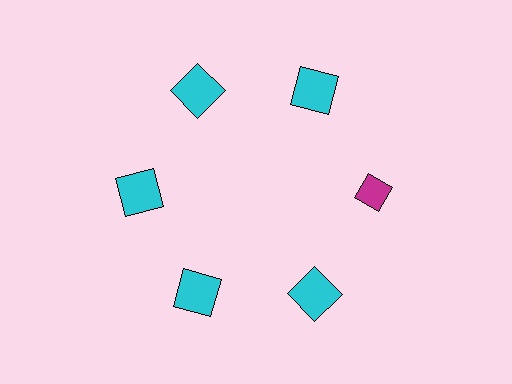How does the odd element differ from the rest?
It differs in both color (magenta instead of cyan) and shape (diamond instead of square).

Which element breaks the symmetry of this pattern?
The magenta diamond at roughly the 3 o'clock position breaks the symmetry. All other shapes are cyan squares.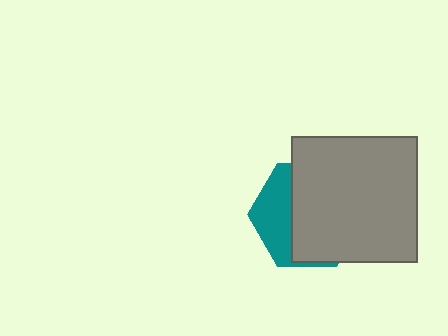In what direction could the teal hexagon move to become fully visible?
The teal hexagon could move left. That would shift it out from behind the gray square entirely.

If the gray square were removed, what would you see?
You would see the complete teal hexagon.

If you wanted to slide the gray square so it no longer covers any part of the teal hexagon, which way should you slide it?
Slide it right — that is the most direct way to separate the two shapes.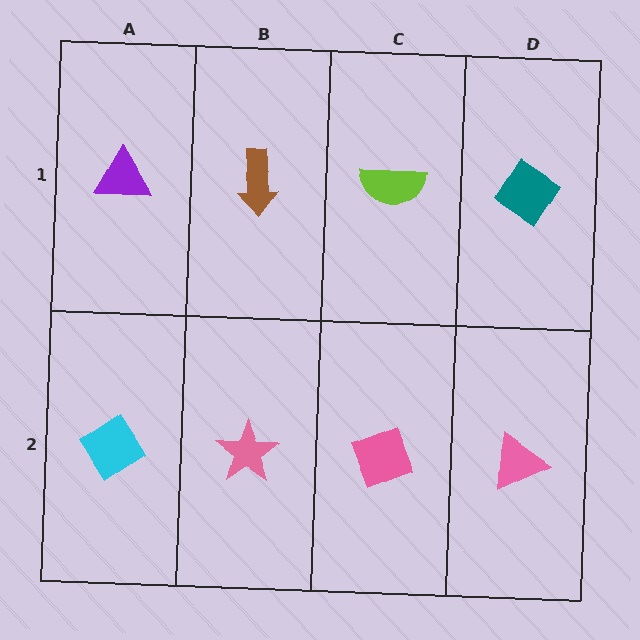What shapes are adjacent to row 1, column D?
A pink triangle (row 2, column D), a lime semicircle (row 1, column C).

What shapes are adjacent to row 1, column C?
A pink diamond (row 2, column C), a brown arrow (row 1, column B), a teal diamond (row 1, column D).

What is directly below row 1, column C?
A pink diamond.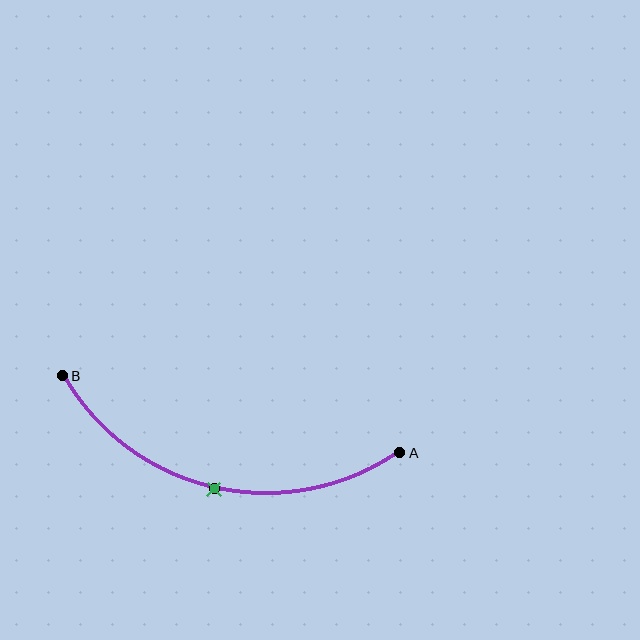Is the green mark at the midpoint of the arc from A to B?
Yes. The green mark lies on the arc at equal arc-length from both A and B — it is the arc midpoint.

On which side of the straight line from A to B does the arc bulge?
The arc bulges below the straight line connecting A and B.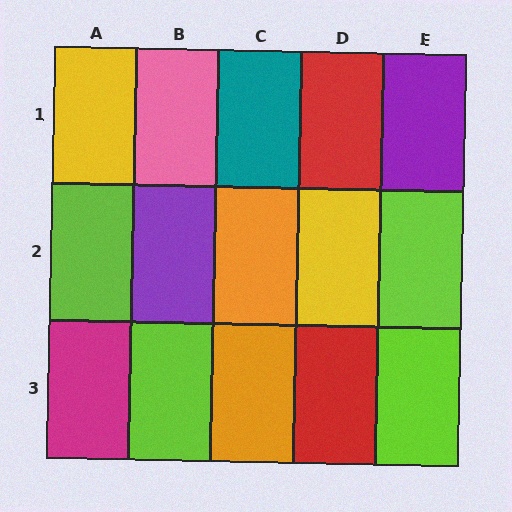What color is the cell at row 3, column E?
Lime.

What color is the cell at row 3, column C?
Orange.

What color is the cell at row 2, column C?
Orange.